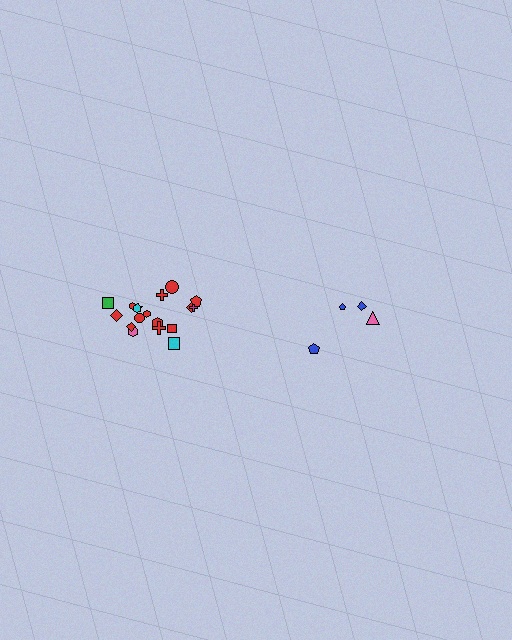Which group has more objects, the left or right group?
The left group.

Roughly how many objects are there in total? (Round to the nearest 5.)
Roughly 20 objects in total.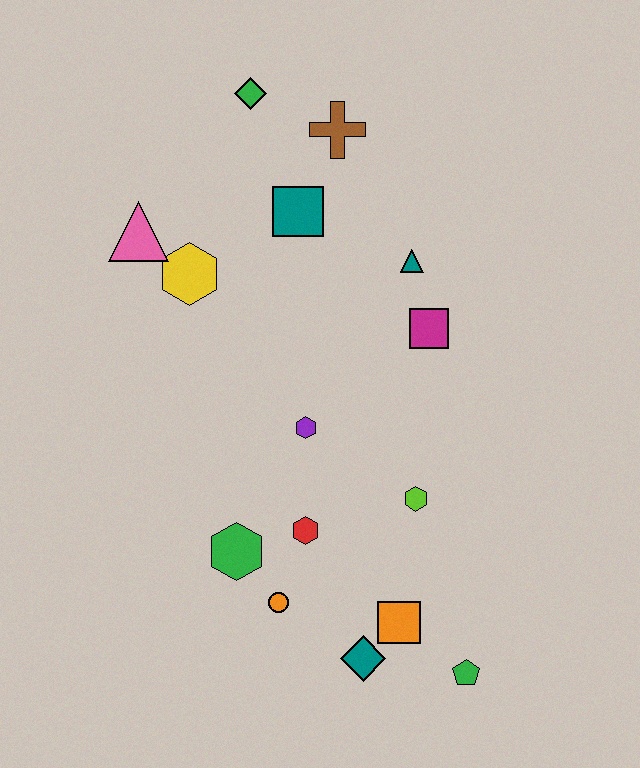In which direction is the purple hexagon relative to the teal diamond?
The purple hexagon is above the teal diamond.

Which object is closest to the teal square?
The brown cross is closest to the teal square.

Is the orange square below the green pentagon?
No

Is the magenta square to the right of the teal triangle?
Yes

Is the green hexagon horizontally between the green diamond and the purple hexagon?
No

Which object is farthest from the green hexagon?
The green diamond is farthest from the green hexagon.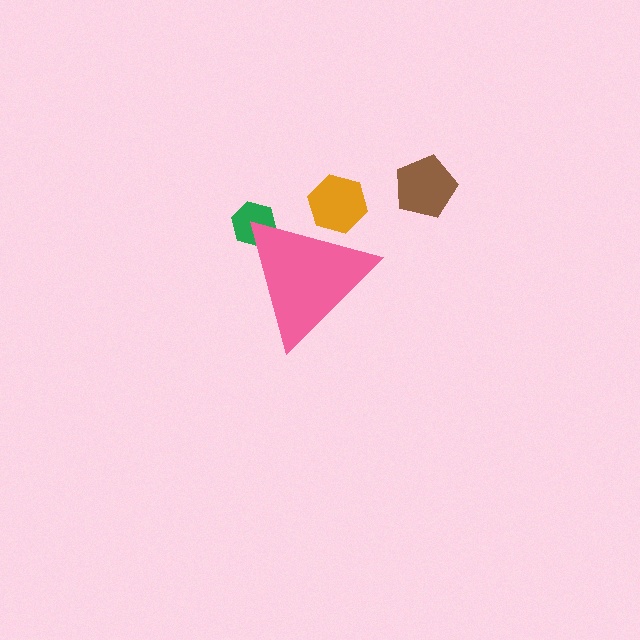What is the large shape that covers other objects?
A pink triangle.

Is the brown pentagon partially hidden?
No, the brown pentagon is fully visible.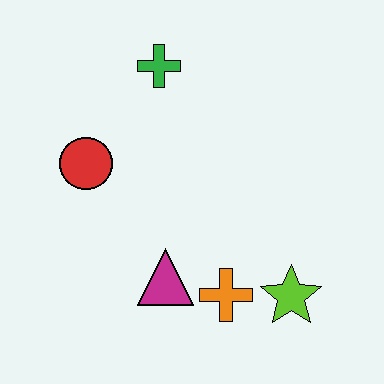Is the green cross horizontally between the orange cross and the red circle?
Yes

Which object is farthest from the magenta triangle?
The green cross is farthest from the magenta triangle.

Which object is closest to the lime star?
The orange cross is closest to the lime star.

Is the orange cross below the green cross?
Yes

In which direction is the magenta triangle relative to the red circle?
The magenta triangle is below the red circle.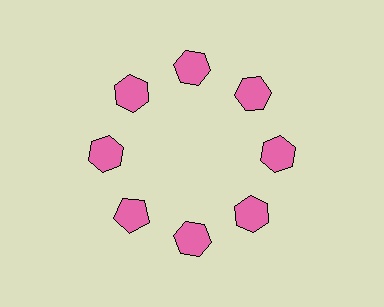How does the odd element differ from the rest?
It has a different shape: pentagon instead of hexagon.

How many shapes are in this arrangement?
There are 8 shapes arranged in a ring pattern.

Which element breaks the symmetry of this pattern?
The pink pentagon at roughly the 8 o'clock position breaks the symmetry. All other shapes are pink hexagons.